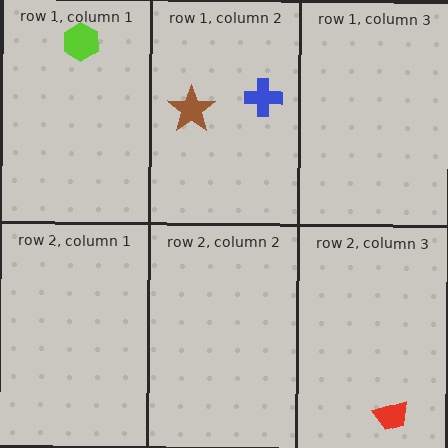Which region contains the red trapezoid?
The row 2, column 3 region.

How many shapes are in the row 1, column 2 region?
2.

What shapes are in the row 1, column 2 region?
The blue cross, the brown star.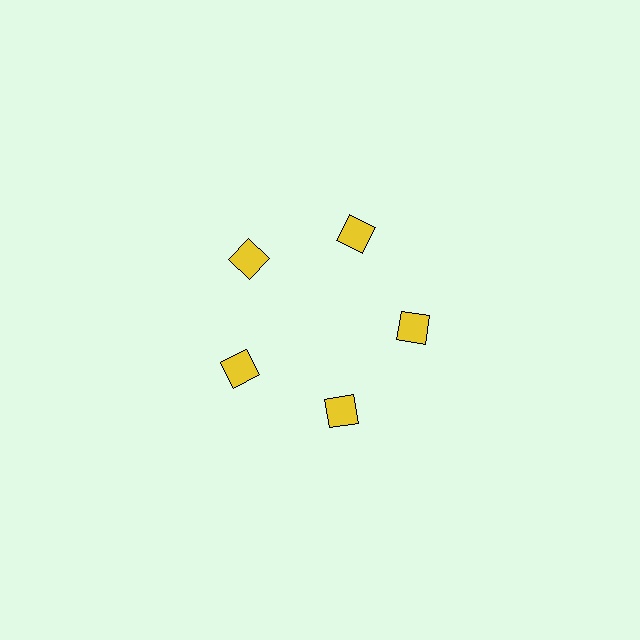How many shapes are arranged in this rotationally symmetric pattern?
There are 5 shapes, arranged in 5 groups of 1.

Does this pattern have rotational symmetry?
Yes, this pattern has 5-fold rotational symmetry. It looks the same after rotating 72 degrees around the center.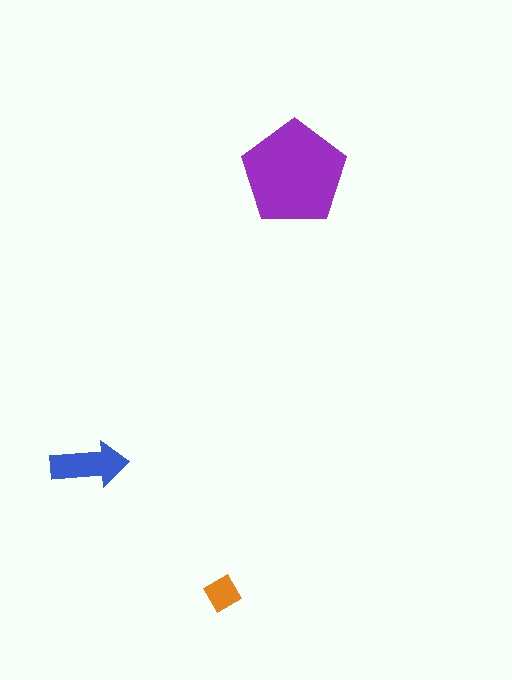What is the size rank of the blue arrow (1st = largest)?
2nd.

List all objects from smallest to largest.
The orange diamond, the blue arrow, the purple pentagon.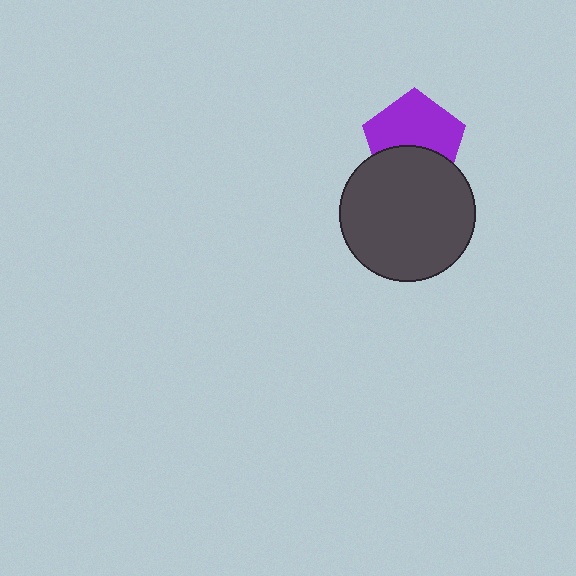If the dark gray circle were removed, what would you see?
You would see the complete purple pentagon.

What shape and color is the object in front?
The object in front is a dark gray circle.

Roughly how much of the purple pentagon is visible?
About half of it is visible (roughly 62%).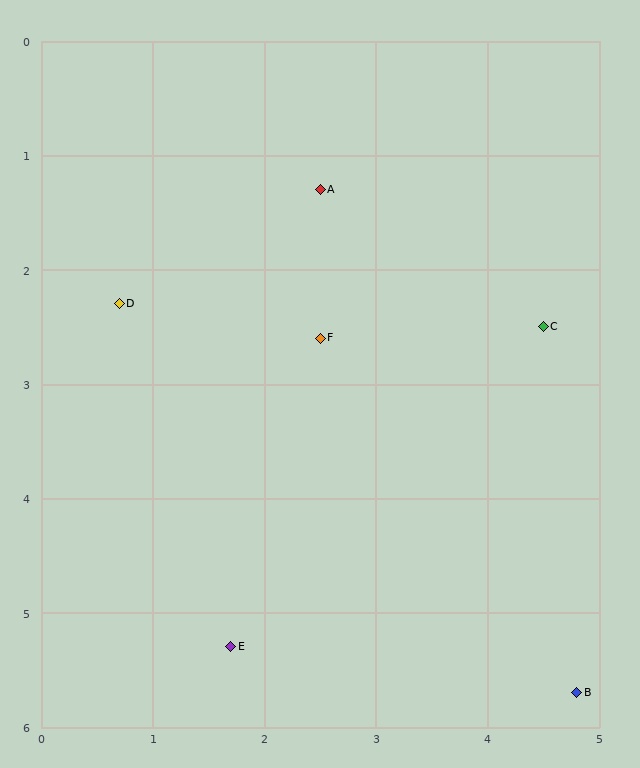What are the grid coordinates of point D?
Point D is at approximately (0.7, 2.3).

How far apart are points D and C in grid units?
Points D and C are about 3.8 grid units apart.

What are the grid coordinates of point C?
Point C is at approximately (4.5, 2.5).